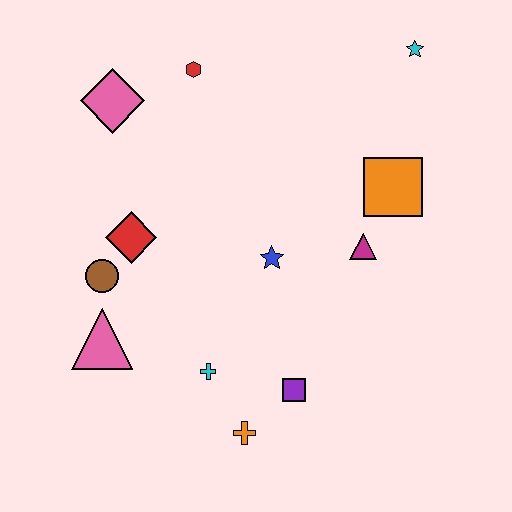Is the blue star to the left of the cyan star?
Yes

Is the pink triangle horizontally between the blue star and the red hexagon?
No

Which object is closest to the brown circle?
The red diamond is closest to the brown circle.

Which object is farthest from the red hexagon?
The orange cross is farthest from the red hexagon.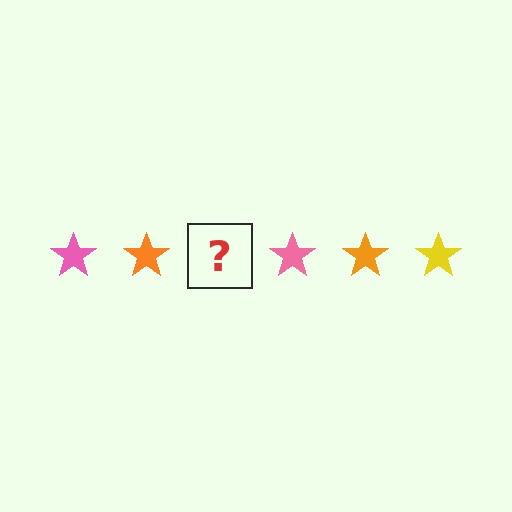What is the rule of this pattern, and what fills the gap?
The rule is that the pattern cycles through pink, orange, yellow stars. The gap should be filled with a yellow star.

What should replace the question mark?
The question mark should be replaced with a yellow star.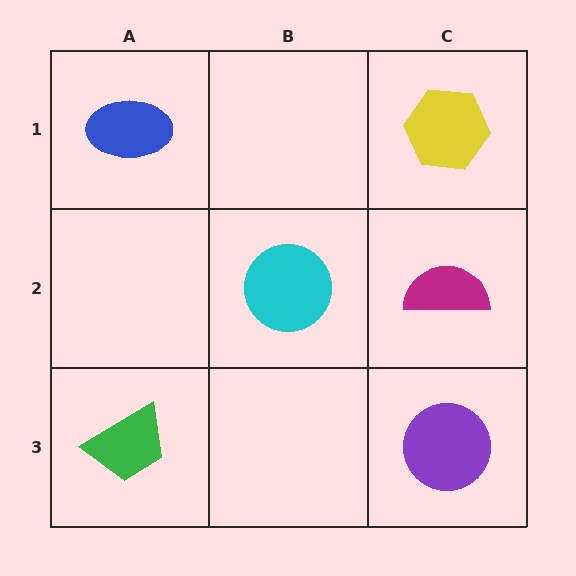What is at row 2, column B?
A cyan circle.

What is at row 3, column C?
A purple circle.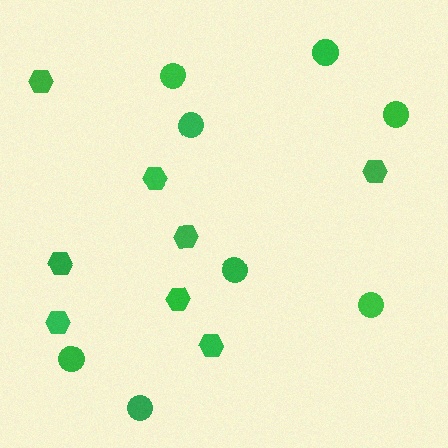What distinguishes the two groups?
There are 2 groups: one group of hexagons (8) and one group of circles (8).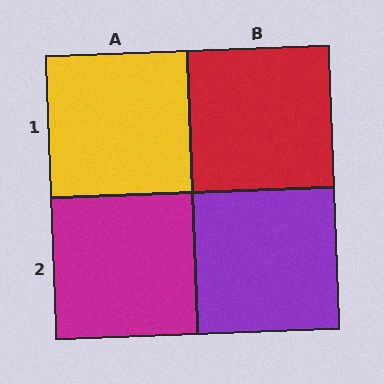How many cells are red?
1 cell is red.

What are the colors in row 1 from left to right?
Yellow, red.